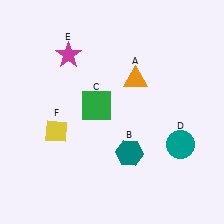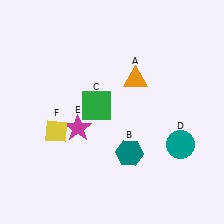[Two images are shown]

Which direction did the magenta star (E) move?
The magenta star (E) moved down.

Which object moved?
The magenta star (E) moved down.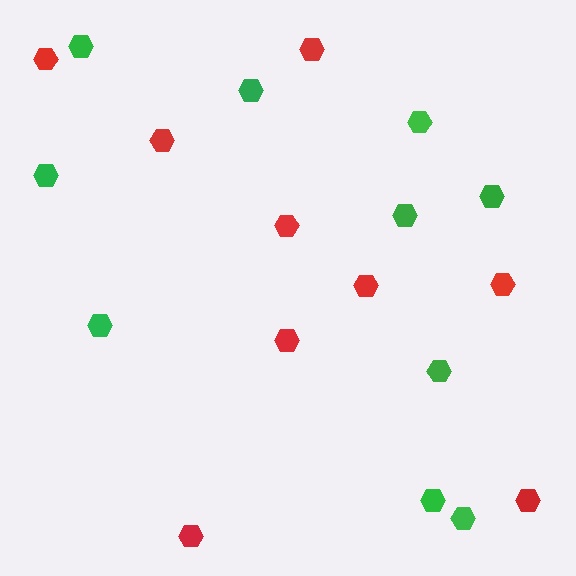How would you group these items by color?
There are 2 groups: one group of green hexagons (10) and one group of red hexagons (9).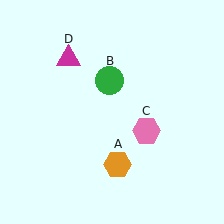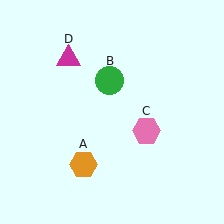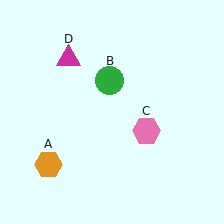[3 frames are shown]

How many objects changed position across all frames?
1 object changed position: orange hexagon (object A).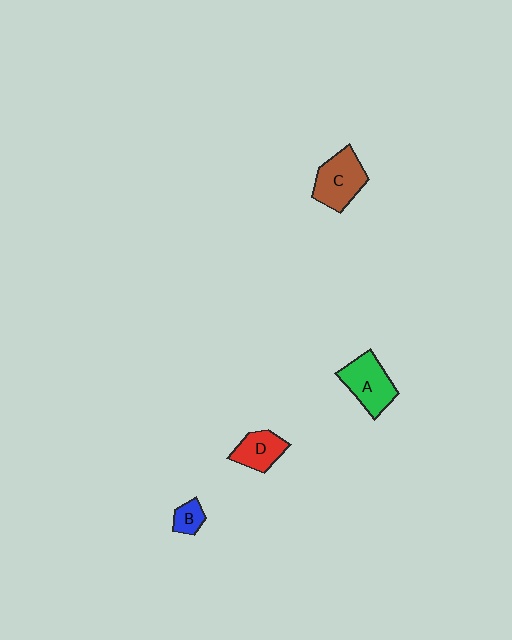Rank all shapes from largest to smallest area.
From largest to smallest: A (green), C (brown), D (red), B (blue).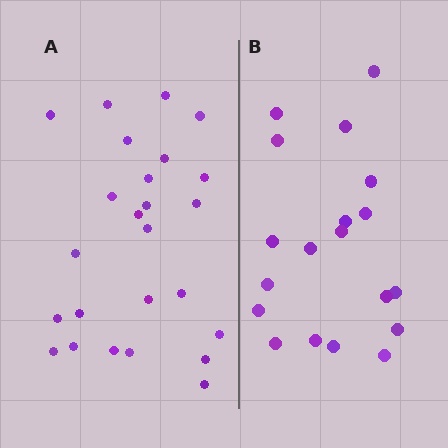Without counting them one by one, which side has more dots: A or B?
Region A (the left region) has more dots.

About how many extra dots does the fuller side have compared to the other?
Region A has about 6 more dots than region B.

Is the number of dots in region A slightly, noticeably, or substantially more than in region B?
Region A has noticeably more, but not dramatically so. The ratio is roughly 1.3 to 1.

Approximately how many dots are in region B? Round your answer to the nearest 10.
About 20 dots. (The exact count is 19, which rounds to 20.)